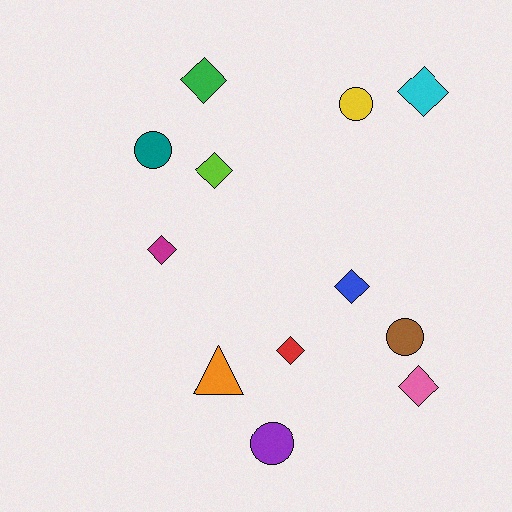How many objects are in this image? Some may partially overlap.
There are 12 objects.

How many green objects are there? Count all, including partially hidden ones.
There is 1 green object.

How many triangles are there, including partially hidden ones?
There is 1 triangle.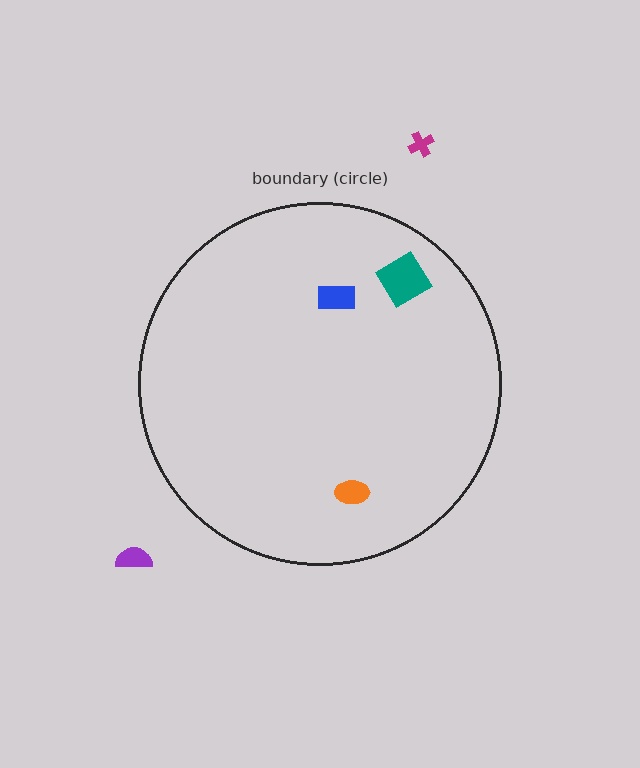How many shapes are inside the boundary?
3 inside, 2 outside.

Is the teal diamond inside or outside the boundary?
Inside.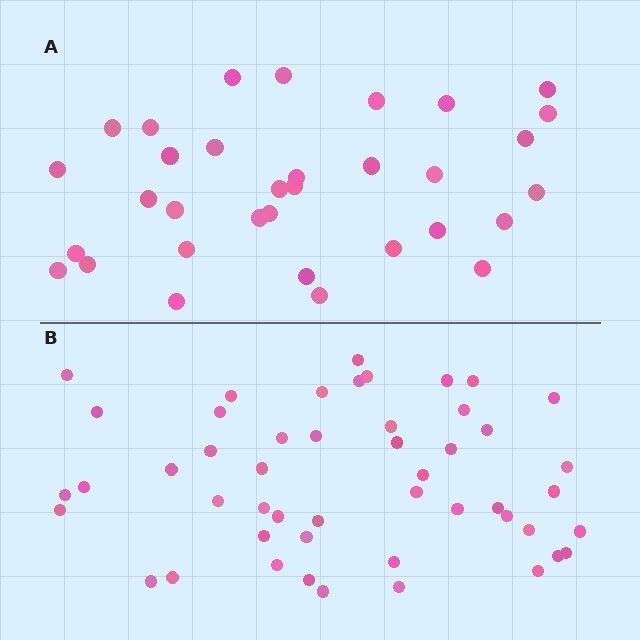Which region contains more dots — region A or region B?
Region B (the bottom region) has more dots.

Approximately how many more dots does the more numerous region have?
Region B has approximately 15 more dots than region A.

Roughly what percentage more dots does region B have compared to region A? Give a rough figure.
About 50% more.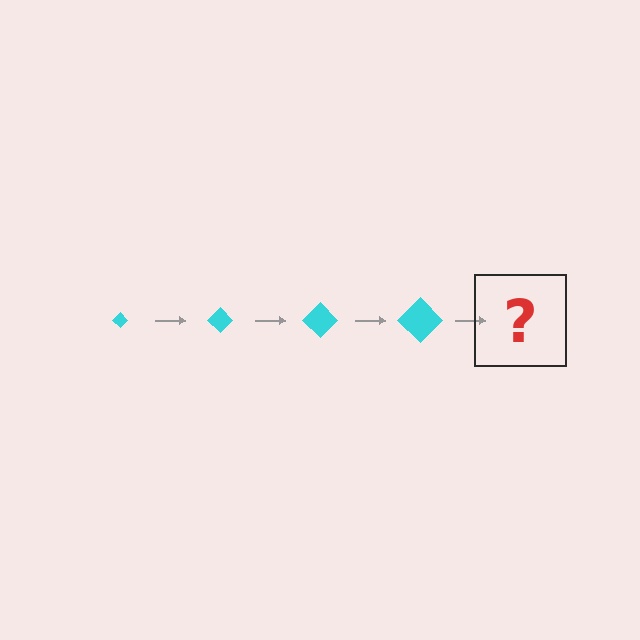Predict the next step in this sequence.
The next step is a cyan diamond, larger than the previous one.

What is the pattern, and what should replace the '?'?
The pattern is that the diamond gets progressively larger each step. The '?' should be a cyan diamond, larger than the previous one.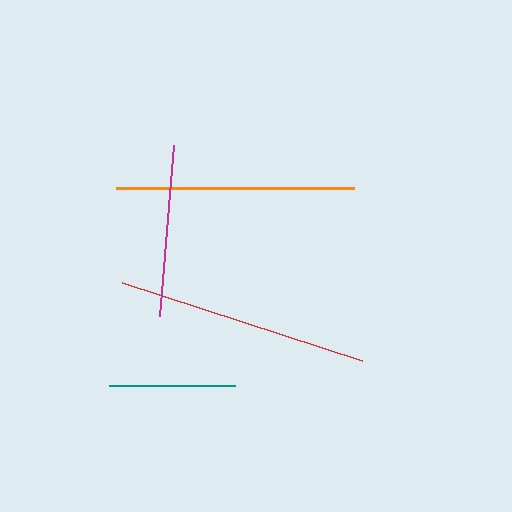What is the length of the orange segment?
The orange segment is approximately 238 pixels long.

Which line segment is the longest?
The red line is the longest at approximately 253 pixels.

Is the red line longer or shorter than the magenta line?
The red line is longer than the magenta line.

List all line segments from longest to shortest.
From longest to shortest: red, orange, magenta, teal.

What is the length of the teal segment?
The teal segment is approximately 126 pixels long.